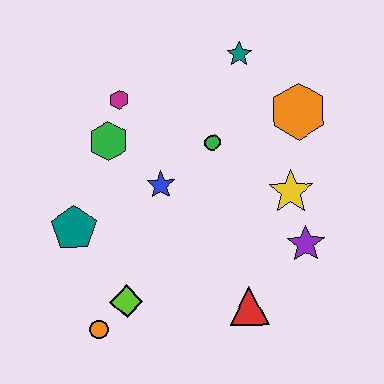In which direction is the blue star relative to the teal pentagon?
The blue star is to the right of the teal pentagon.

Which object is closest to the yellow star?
The purple star is closest to the yellow star.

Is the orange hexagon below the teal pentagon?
No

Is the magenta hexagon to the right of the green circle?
No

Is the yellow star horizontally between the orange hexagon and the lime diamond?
Yes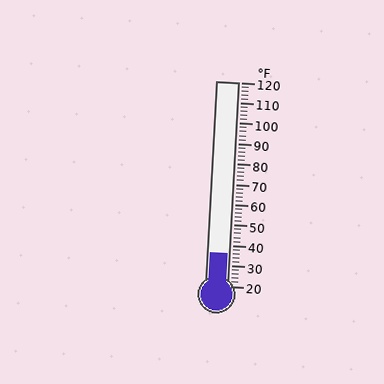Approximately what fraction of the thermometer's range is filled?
The thermometer is filled to approximately 15% of its range.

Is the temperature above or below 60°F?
The temperature is below 60°F.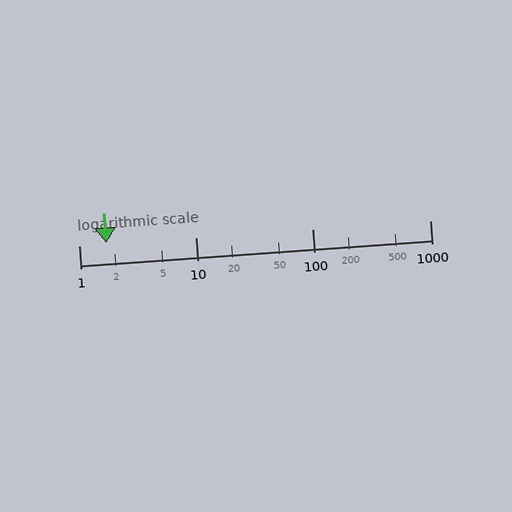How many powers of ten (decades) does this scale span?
The scale spans 3 decades, from 1 to 1000.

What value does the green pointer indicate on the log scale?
The pointer indicates approximately 1.7.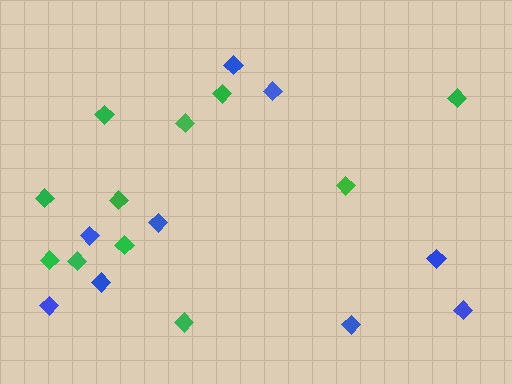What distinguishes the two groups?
There are 2 groups: one group of green diamonds (11) and one group of blue diamonds (9).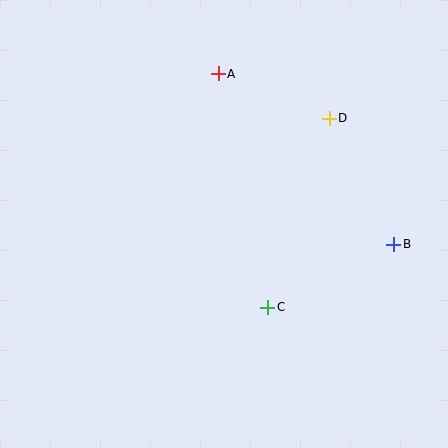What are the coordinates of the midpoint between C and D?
The midpoint between C and D is at (298, 213).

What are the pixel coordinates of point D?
Point D is at (329, 118).